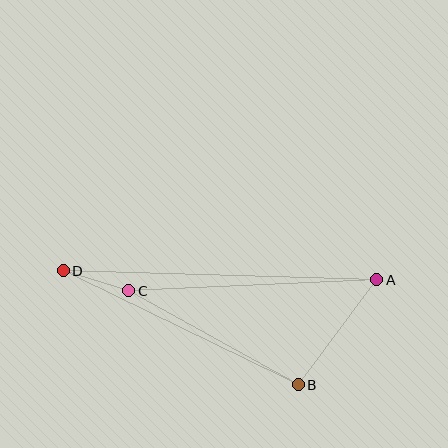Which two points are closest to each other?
Points C and D are closest to each other.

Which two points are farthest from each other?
Points A and D are farthest from each other.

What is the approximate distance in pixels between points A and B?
The distance between A and B is approximately 131 pixels.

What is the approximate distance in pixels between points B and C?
The distance between B and C is approximately 194 pixels.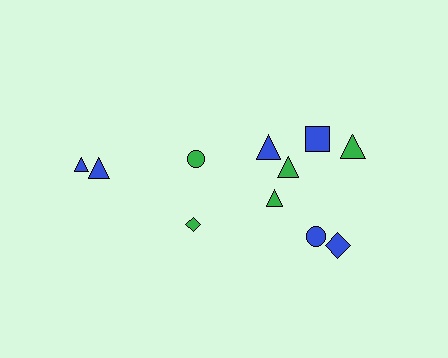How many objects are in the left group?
There are 4 objects.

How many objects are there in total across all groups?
There are 11 objects.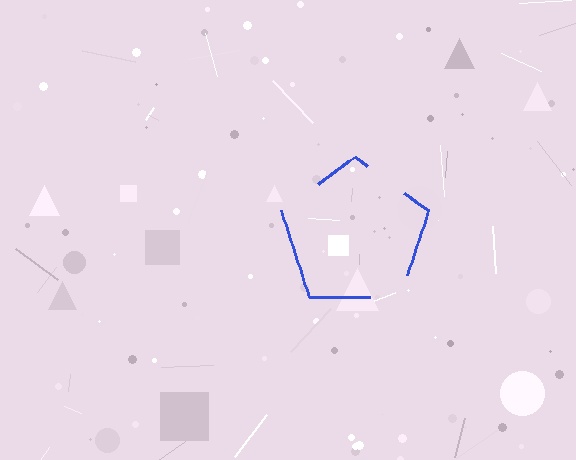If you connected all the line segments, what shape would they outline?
They would outline a pentagon.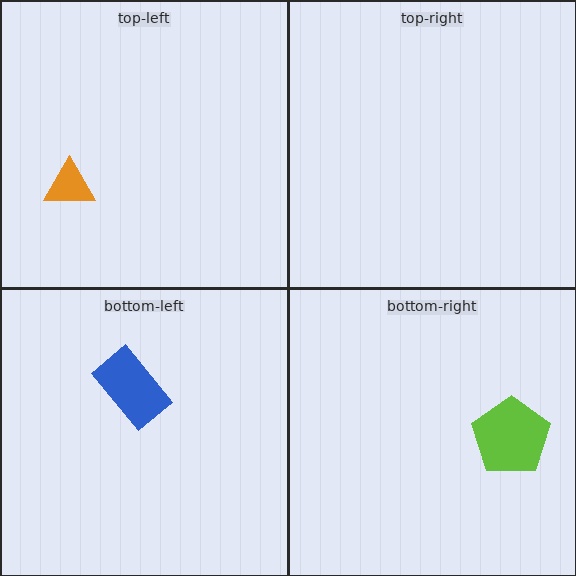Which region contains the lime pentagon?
The bottom-right region.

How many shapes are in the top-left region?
1.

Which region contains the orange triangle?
The top-left region.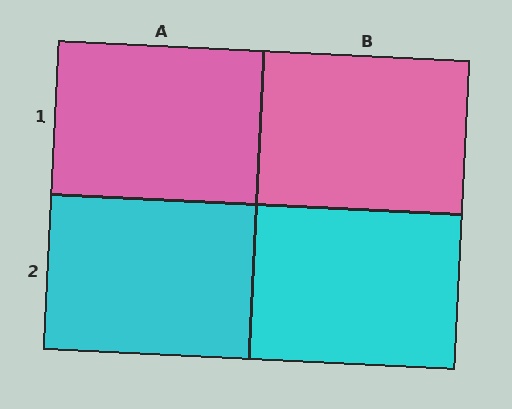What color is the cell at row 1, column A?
Pink.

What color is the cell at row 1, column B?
Pink.